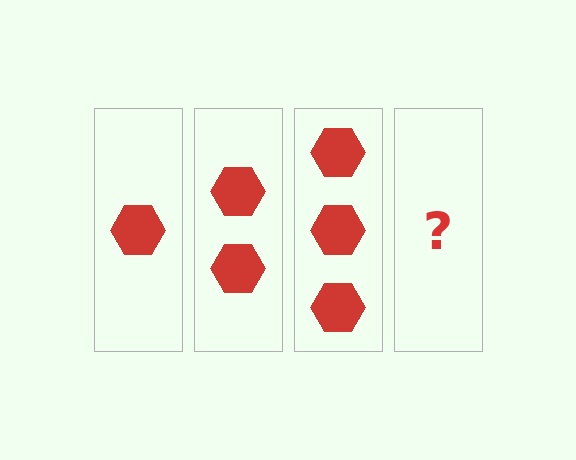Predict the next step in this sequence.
The next step is 4 hexagons.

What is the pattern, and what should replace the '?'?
The pattern is that each step adds one more hexagon. The '?' should be 4 hexagons.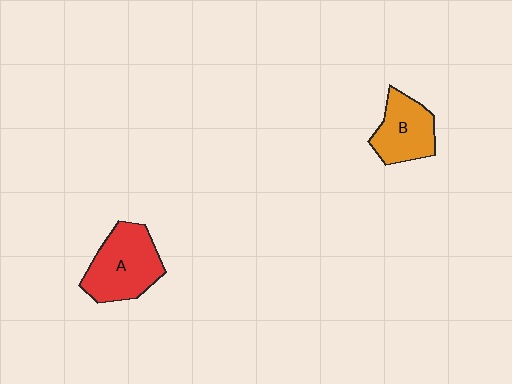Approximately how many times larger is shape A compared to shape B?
Approximately 1.3 times.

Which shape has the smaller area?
Shape B (orange).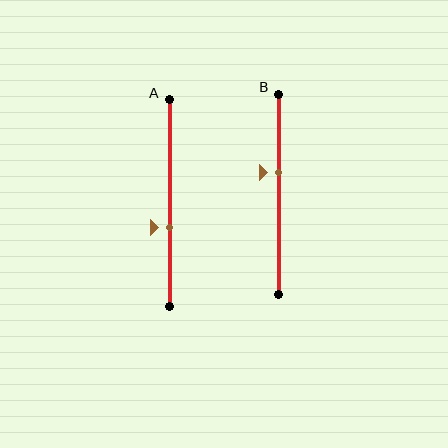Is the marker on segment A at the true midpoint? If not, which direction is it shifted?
No, the marker on segment A is shifted downward by about 12% of the segment length.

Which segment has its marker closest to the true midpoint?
Segment B has its marker closest to the true midpoint.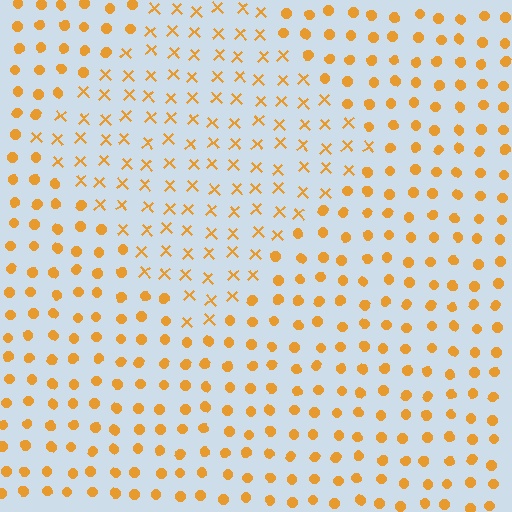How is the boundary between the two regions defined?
The boundary is defined by a change in element shape: X marks inside vs. circles outside. All elements share the same color and spacing.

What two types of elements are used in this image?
The image uses X marks inside the diamond region and circles outside it.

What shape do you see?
I see a diamond.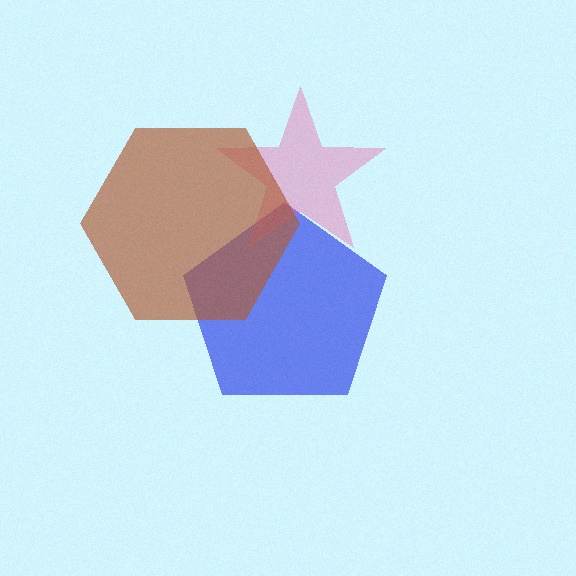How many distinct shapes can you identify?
There are 3 distinct shapes: a blue pentagon, a pink star, a brown hexagon.